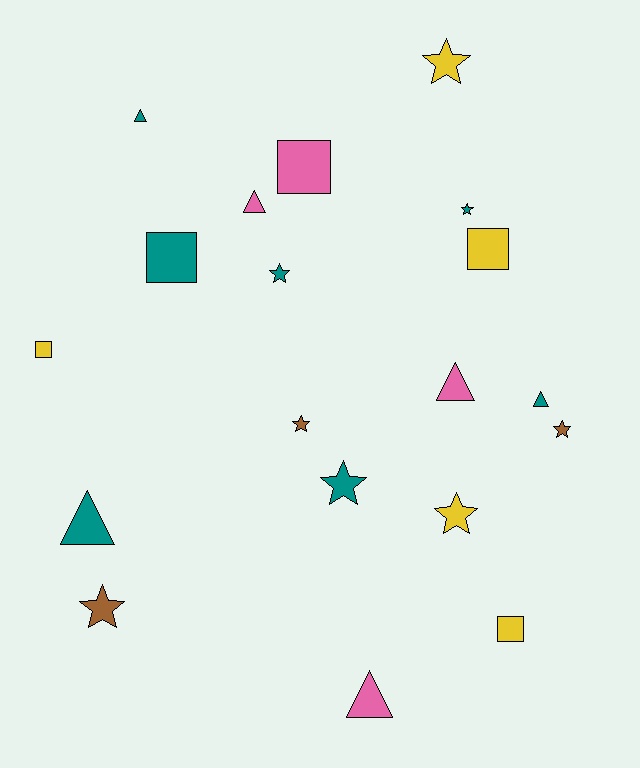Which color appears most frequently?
Teal, with 7 objects.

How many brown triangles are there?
There are no brown triangles.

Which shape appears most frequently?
Star, with 8 objects.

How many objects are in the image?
There are 19 objects.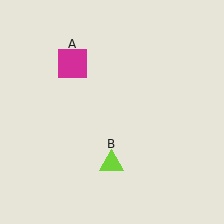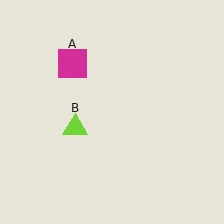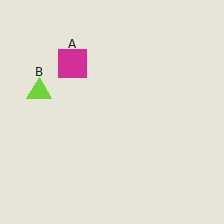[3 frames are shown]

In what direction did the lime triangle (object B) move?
The lime triangle (object B) moved up and to the left.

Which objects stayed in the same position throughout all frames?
Magenta square (object A) remained stationary.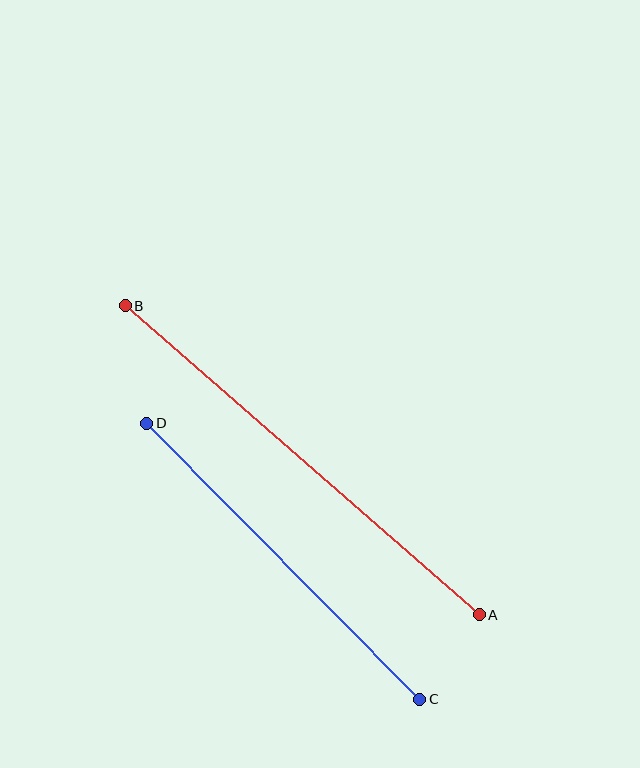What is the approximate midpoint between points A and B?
The midpoint is at approximately (302, 460) pixels.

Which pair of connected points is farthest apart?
Points A and B are farthest apart.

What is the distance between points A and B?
The distance is approximately 470 pixels.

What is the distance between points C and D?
The distance is approximately 388 pixels.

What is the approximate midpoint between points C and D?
The midpoint is at approximately (283, 561) pixels.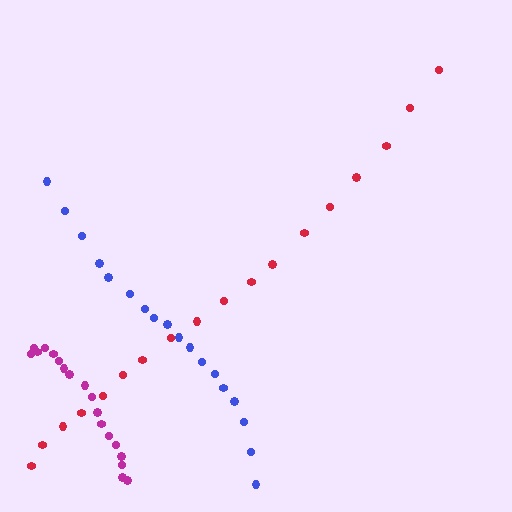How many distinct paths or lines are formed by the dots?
There are 3 distinct paths.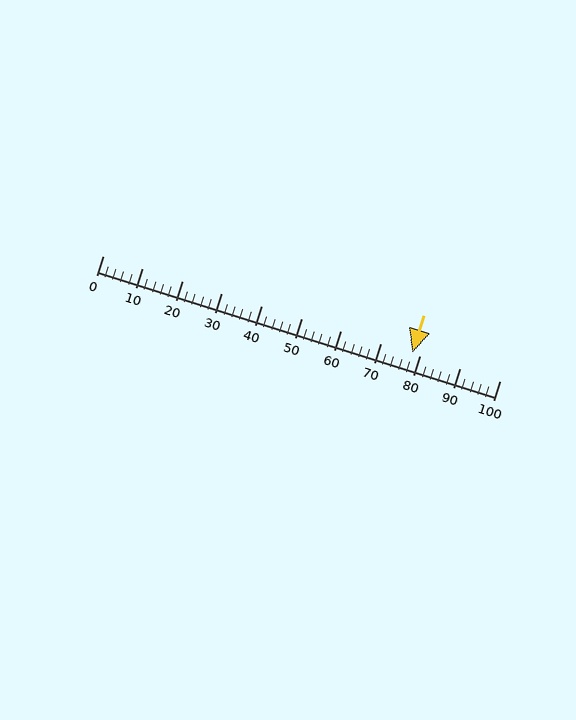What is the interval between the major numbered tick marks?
The major tick marks are spaced 10 units apart.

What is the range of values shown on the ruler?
The ruler shows values from 0 to 100.